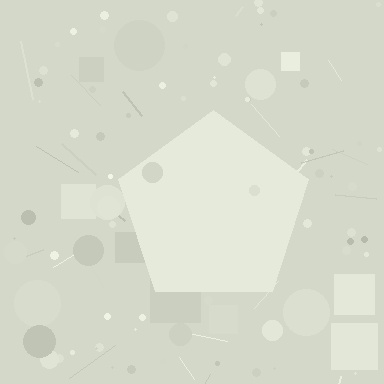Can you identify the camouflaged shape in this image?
The camouflaged shape is a pentagon.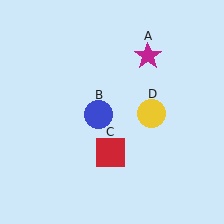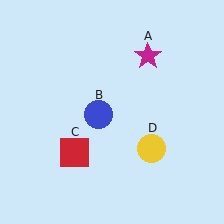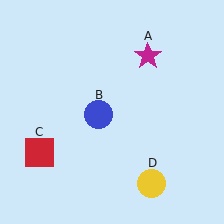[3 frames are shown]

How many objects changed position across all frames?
2 objects changed position: red square (object C), yellow circle (object D).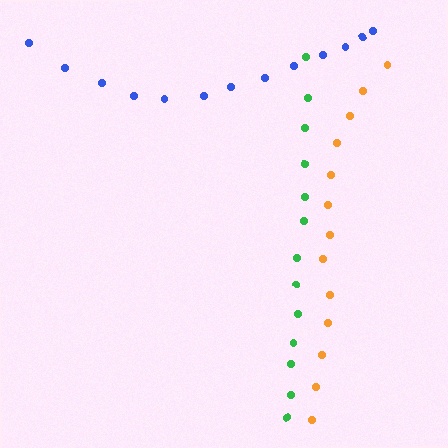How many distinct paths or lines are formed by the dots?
There are 3 distinct paths.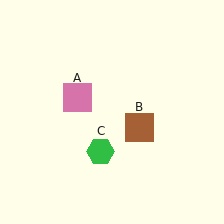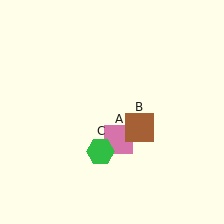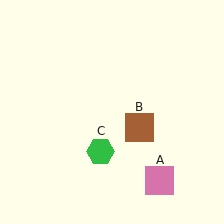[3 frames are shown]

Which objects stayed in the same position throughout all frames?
Brown square (object B) and green hexagon (object C) remained stationary.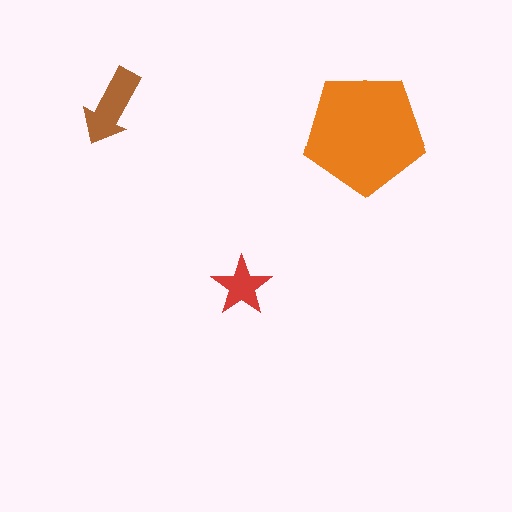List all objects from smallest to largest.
The red star, the brown arrow, the orange pentagon.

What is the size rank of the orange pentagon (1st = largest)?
1st.